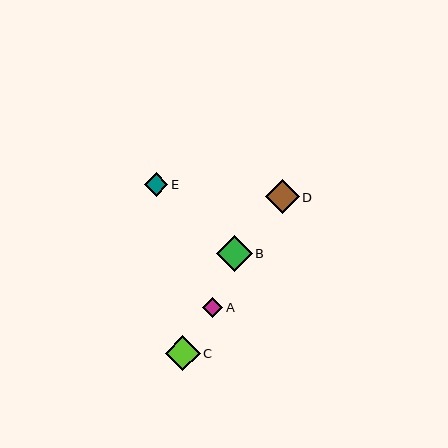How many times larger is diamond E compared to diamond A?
Diamond E is approximately 1.2 times the size of diamond A.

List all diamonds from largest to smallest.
From largest to smallest: B, C, D, E, A.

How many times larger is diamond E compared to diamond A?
Diamond E is approximately 1.2 times the size of diamond A.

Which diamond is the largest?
Diamond B is the largest with a size of approximately 36 pixels.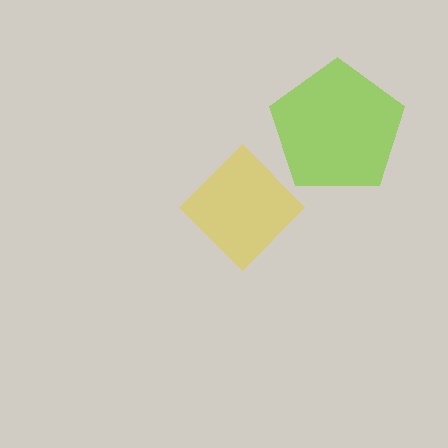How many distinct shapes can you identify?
There are 2 distinct shapes: a yellow diamond, a lime pentagon.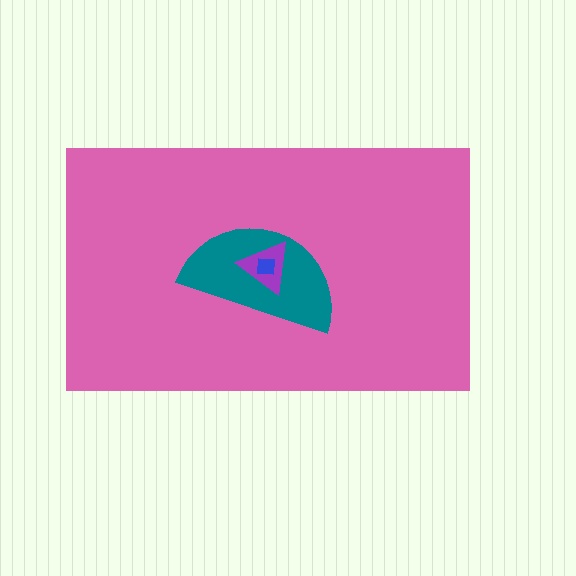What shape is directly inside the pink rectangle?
The teal semicircle.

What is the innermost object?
The blue square.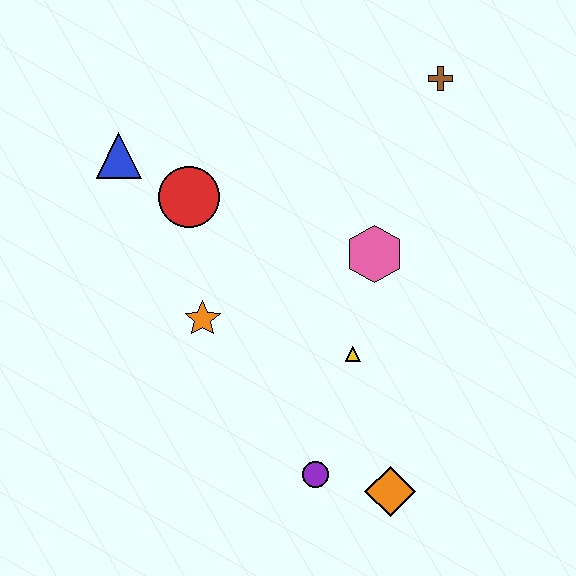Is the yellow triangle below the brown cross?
Yes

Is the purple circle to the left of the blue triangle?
No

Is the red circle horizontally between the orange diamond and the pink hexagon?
No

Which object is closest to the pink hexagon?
The yellow triangle is closest to the pink hexagon.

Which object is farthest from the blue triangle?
The orange diamond is farthest from the blue triangle.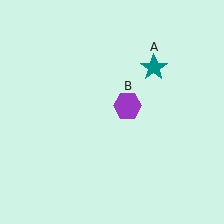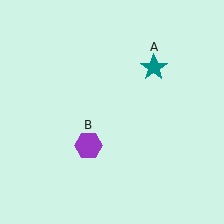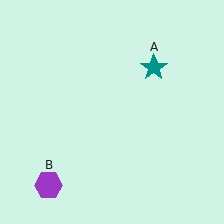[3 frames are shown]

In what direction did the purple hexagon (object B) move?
The purple hexagon (object B) moved down and to the left.